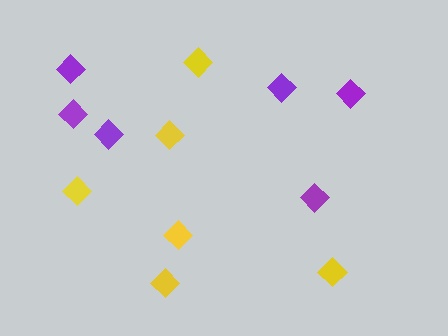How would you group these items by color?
There are 2 groups: one group of yellow diamonds (6) and one group of purple diamonds (6).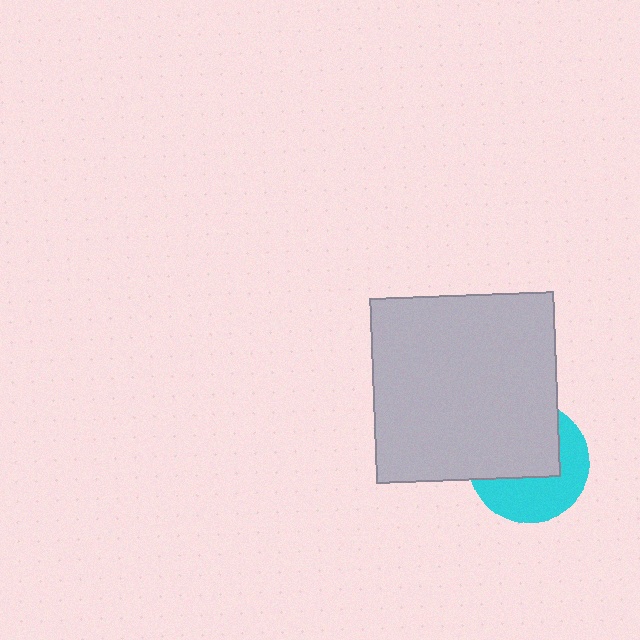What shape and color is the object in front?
The object in front is a light gray square.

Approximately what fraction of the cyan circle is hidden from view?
Roughly 53% of the cyan circle is hidden behind the light gray square.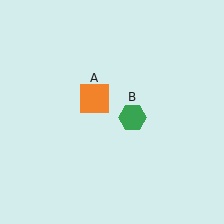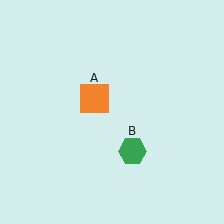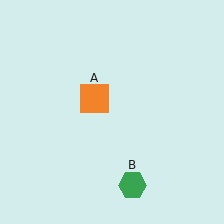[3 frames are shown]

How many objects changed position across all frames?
1 object changed position: green hexagon (object B).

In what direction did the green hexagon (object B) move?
The green hexagon (object B) moved down.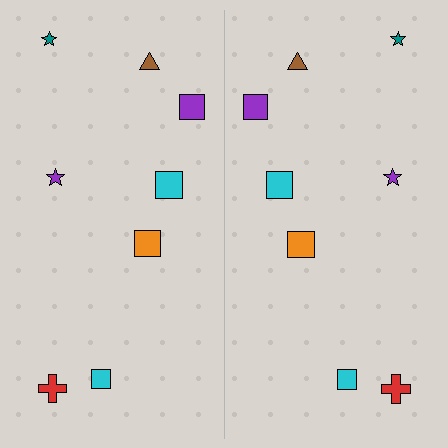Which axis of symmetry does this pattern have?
The pattern has a vertical axis of symmetry running through the center of the image.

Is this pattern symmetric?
Yes, this pattern has bilateral (reflection) symmetry.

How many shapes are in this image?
There are 16 shapes in this image.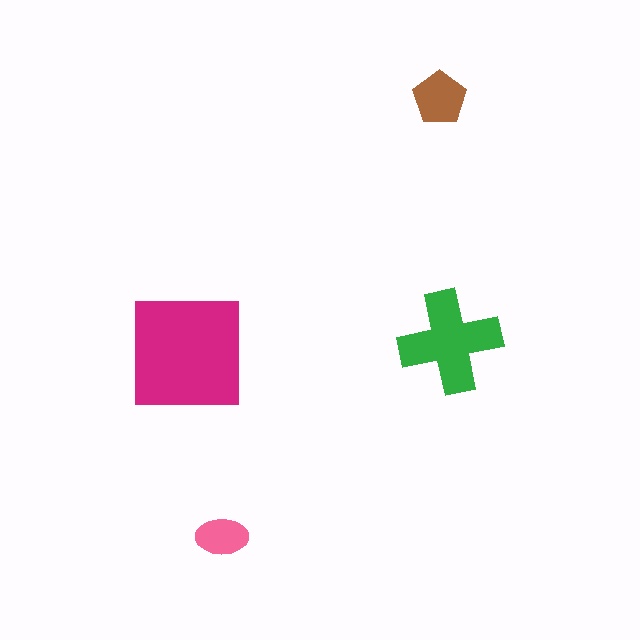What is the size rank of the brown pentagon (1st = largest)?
3rd.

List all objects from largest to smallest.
The magenta square, the green cross, the brown pentagon, the pink ellipse.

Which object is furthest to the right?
The green cross is rightmost.